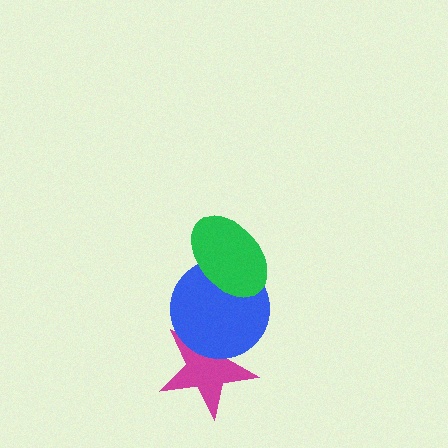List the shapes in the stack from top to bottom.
From top to bottom: the green ellipse, the blue circle, the magenta star.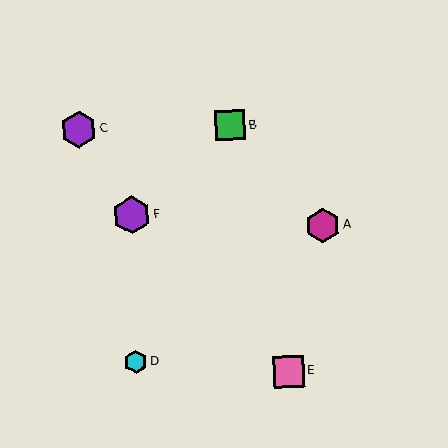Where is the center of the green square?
The center of the green square is at (230, 125).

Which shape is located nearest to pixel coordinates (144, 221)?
The purple hexagon (labeled F) at (132, 215) is nearest to that location.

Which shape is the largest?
The purple hexagon (labeled F) is the largest.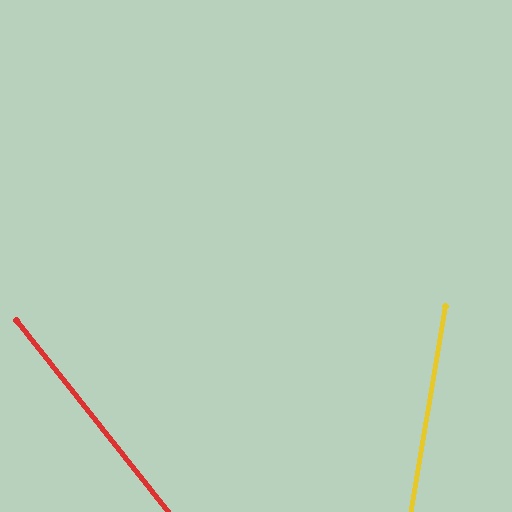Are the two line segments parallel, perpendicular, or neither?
Neither parallel nor perpendicular — they differ by about 48°.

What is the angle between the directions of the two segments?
Approximately 48 degrees.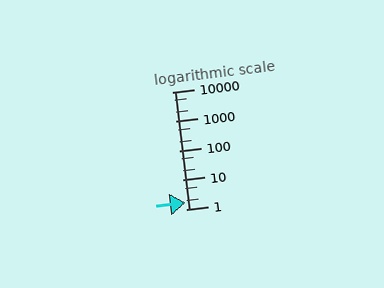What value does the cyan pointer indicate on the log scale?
The pointer indicates approximately 1.6.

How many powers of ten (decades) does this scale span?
The scale spans 4 decades, from 1 to 10000.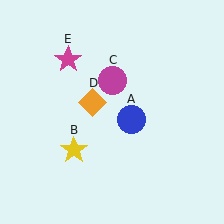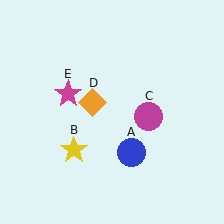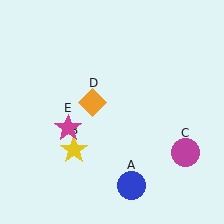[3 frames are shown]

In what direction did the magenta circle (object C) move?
The magenta circle (object C) moved down and to the right.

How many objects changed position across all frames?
3 objects changed position: blue circle (object A), magenta circle (object C), magenta star (object E).